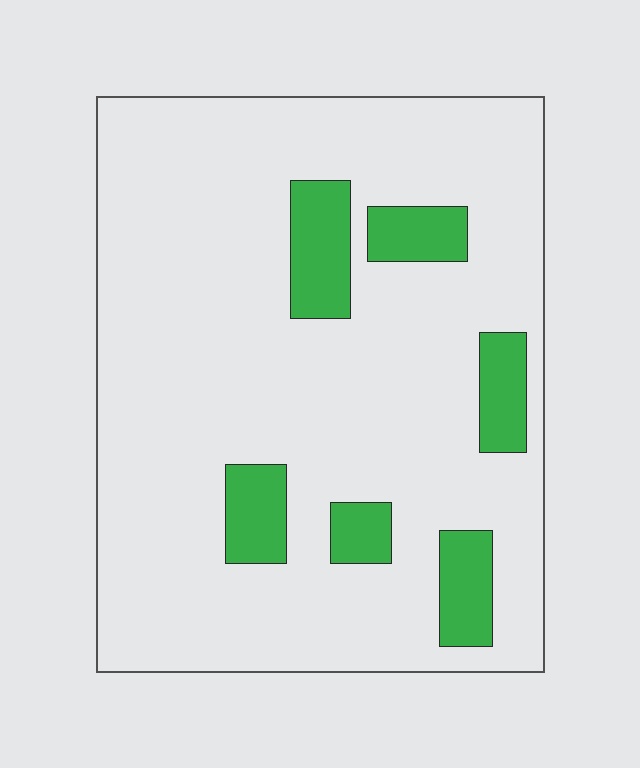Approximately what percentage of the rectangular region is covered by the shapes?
Approximately 15%.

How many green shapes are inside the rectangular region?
6.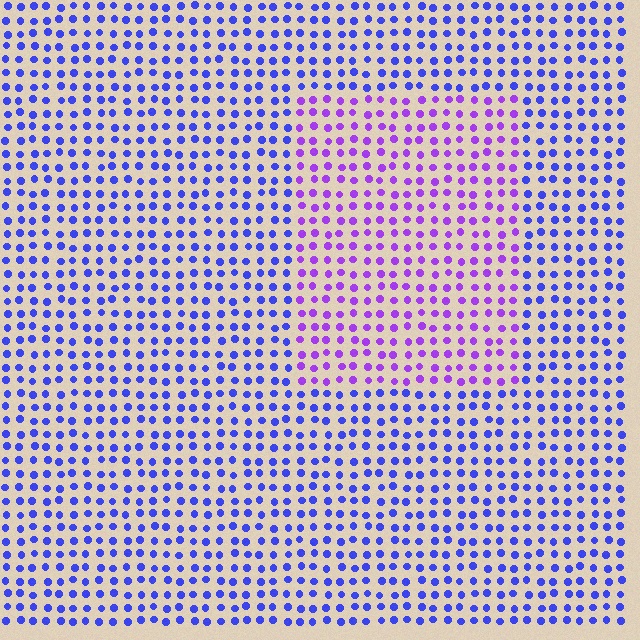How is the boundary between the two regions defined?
The boundary is defined purely by a slight shift in hue (about 39 degrees). Spacing, size, and orientation are identical on both sides.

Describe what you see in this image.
The image is filled with small blue elements in a uniform arrangement. A rectangle-shaped region is visible where the elements are tinted to a slightly different hue, forming a subtle color boundary.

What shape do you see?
I see a rectangle.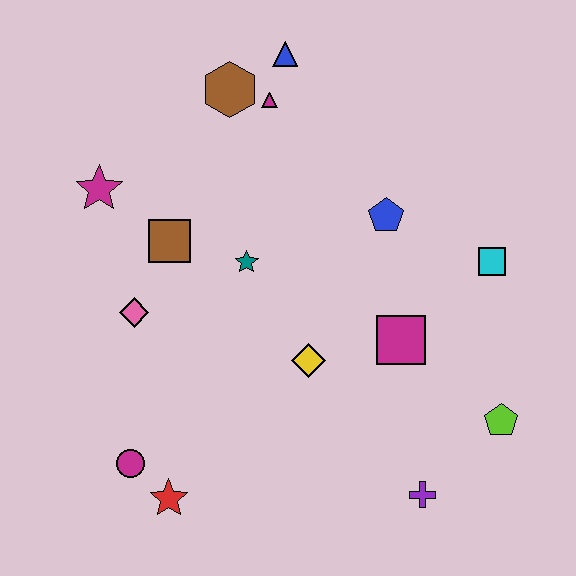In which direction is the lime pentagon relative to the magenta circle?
The lime pentagon is to the right of the magenta circle.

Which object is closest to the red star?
The magenta circle is closest to the red star.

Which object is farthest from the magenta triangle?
The purple cross is farthest from the magenta triangle.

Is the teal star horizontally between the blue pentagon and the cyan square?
No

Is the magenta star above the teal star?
Yes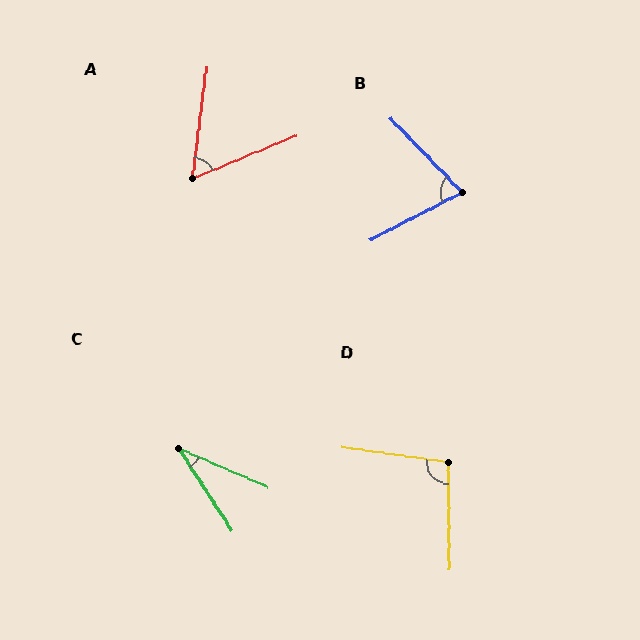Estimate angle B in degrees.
Approximately 73 degrees.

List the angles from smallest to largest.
C (33°), A (60°), B (73°), D (99°).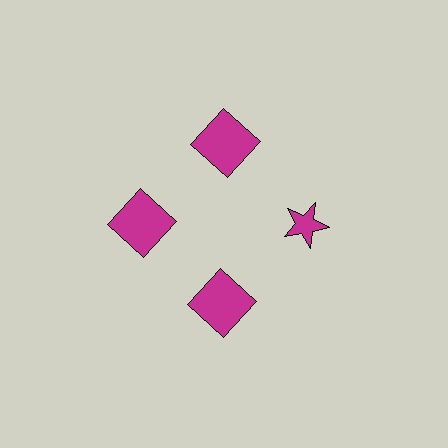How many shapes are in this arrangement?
There are 4 shapes arranged in a ring pattern.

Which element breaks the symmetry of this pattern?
The magenta star at roughly the 3 o'clock position breaks the symmetry. All other shapes are magenta squares.